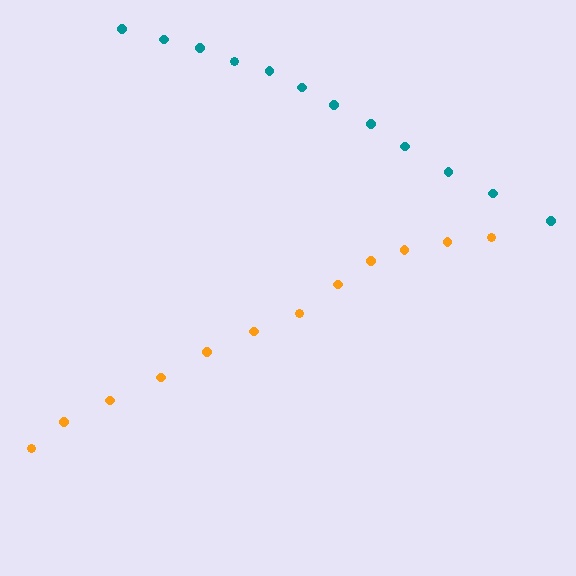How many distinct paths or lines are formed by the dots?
There are 2 distinct paths.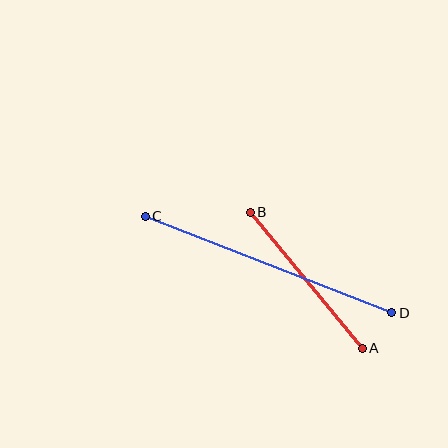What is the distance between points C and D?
The distance is approximately 265 pixels.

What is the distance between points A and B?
The distance is approximately 176 pixels.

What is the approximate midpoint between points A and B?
The midpoint is at approximately (306, 280) pixels.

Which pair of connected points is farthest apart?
Points C and D are farthest apart.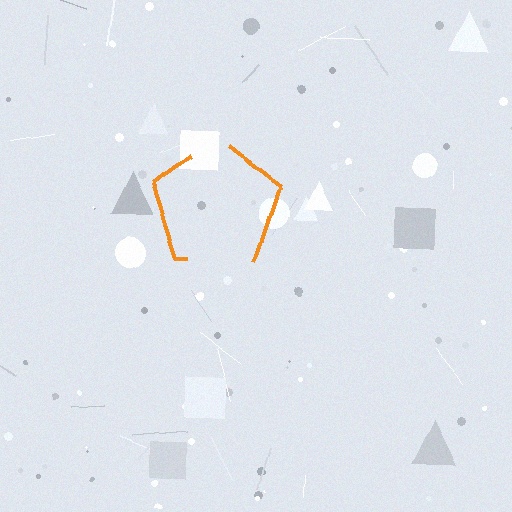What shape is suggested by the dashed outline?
The dashed outline suggests a pentagon.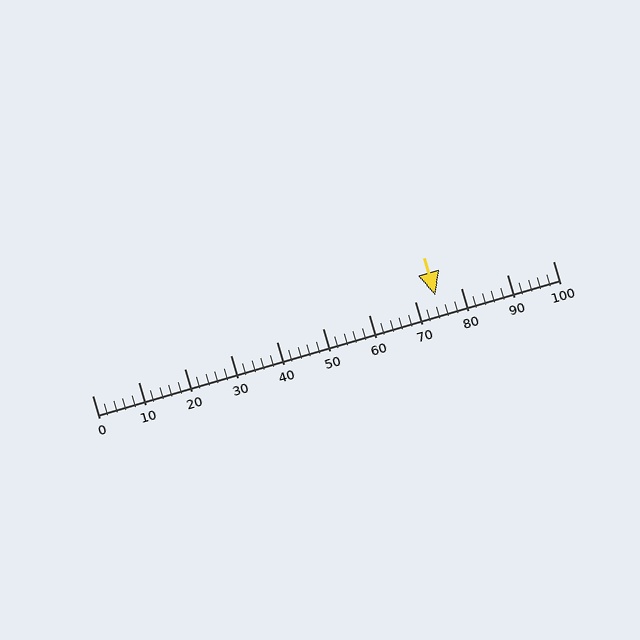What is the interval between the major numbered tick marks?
The major tick marks are spaced 10 units apart.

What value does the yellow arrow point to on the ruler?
The yellow arrow points to approximately 74.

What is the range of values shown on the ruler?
The ruler shows values from 0 to 100.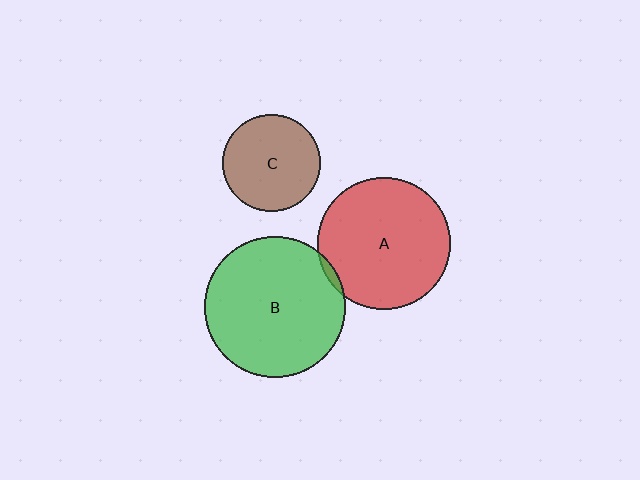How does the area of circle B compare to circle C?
Approximately 2.1 times.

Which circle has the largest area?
Circle B (green).